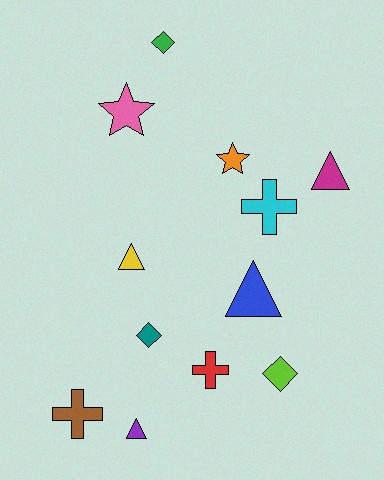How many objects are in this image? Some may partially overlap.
There are 12 objects.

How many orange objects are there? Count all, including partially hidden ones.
There is 1 orange object.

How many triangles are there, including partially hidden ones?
There are 4 triangles.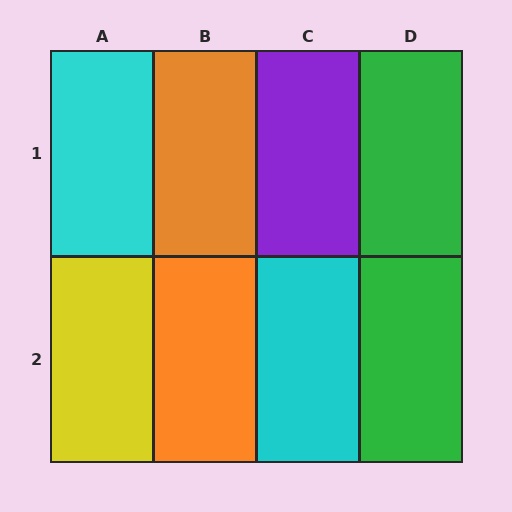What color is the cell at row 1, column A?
Cyan.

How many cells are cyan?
2 cells are cyan.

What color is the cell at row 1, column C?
Purple.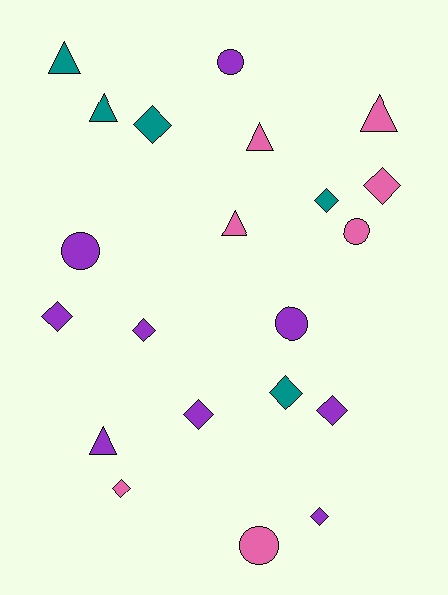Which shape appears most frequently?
Diamond, with 10 objects.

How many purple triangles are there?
There is 1 purple triangle.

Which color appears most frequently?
Purple, with 9 objects.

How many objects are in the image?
There are 21 objects.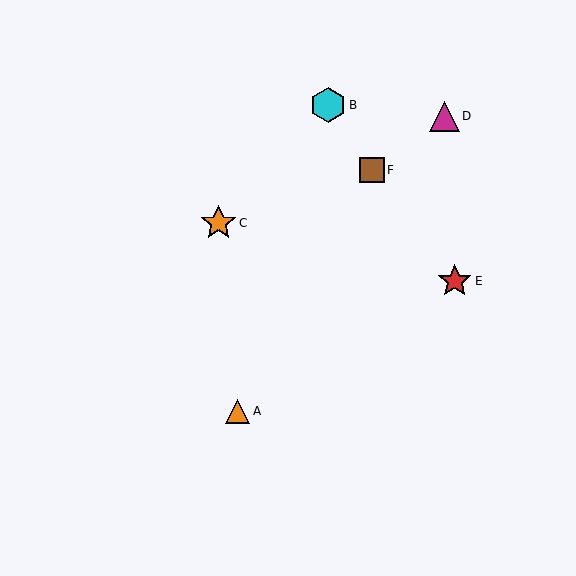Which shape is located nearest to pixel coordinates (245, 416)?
The orange triangle (labeled A) at (237, 411) is nearest to that location.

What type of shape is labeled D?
Shape D is a magenta triangle.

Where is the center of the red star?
The center of the red star is at (455, 281).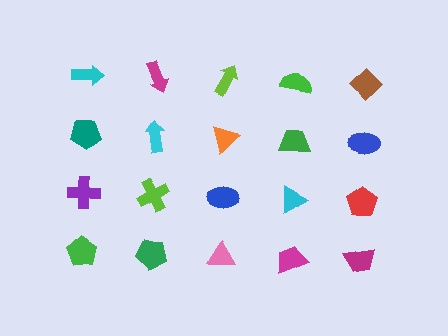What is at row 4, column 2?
A green pentagon.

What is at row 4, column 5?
A magenta trapezoid.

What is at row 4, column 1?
A green pentagon.